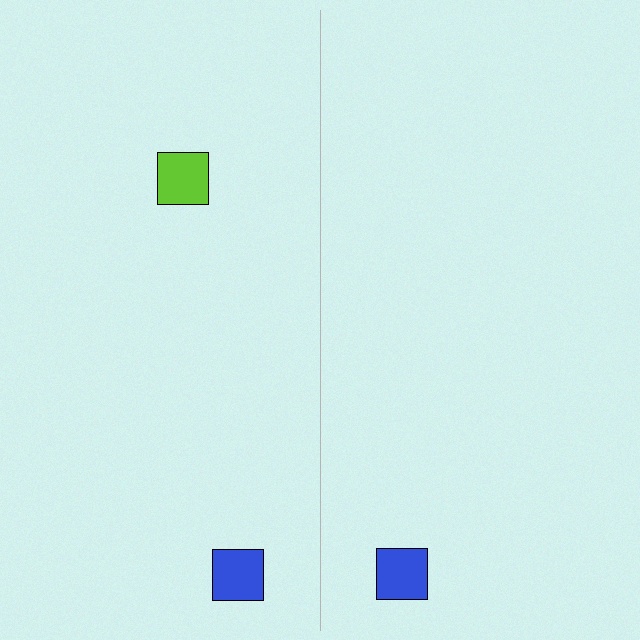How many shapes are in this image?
There are 3 shapes in this image.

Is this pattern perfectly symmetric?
No, the pattern is not perfectly symmetric. A lime square is missing from the right side.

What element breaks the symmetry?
A lime square is missing from the right side.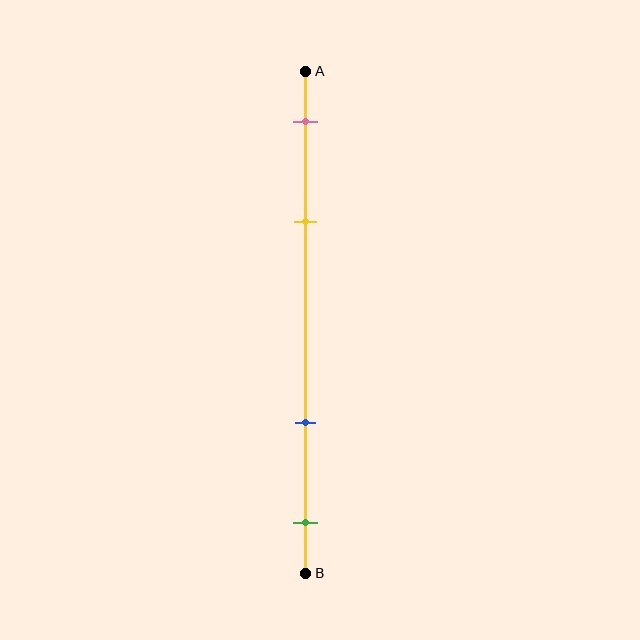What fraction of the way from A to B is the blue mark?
The blue mark is approximately 70% (0.7) of the way from A to B.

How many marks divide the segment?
There are 4 marks dividing the segment.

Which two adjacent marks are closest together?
The pink and yellow marks are the closest adjacent pair.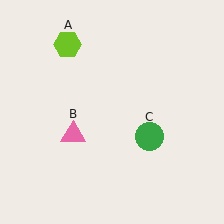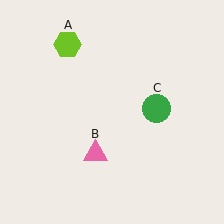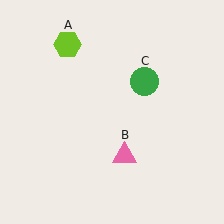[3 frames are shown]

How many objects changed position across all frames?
2 objects changed position: pink triangle (object B), green circle (object C).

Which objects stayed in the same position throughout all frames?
Lime hexagon (object A) remained stationary.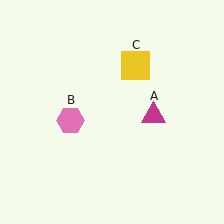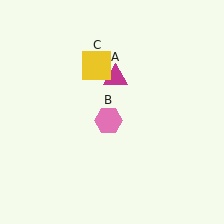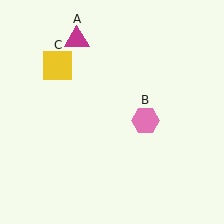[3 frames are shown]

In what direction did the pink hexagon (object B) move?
The pink hexagon (object B) moved right.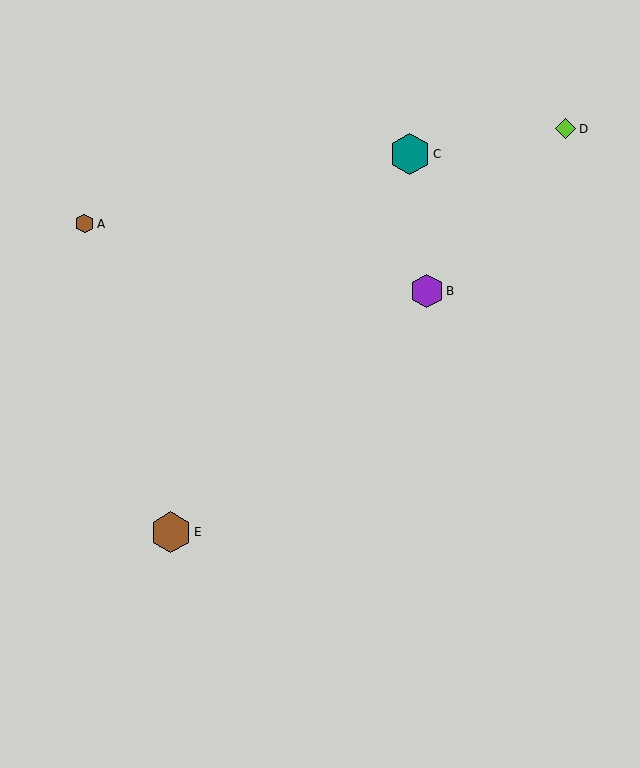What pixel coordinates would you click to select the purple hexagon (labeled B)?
Click at (427, 291) to select the purple hexagon B.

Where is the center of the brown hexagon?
The center of the brown hexagon is at (85, 224).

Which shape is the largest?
The teal hexagon (labeled C) is the largest.